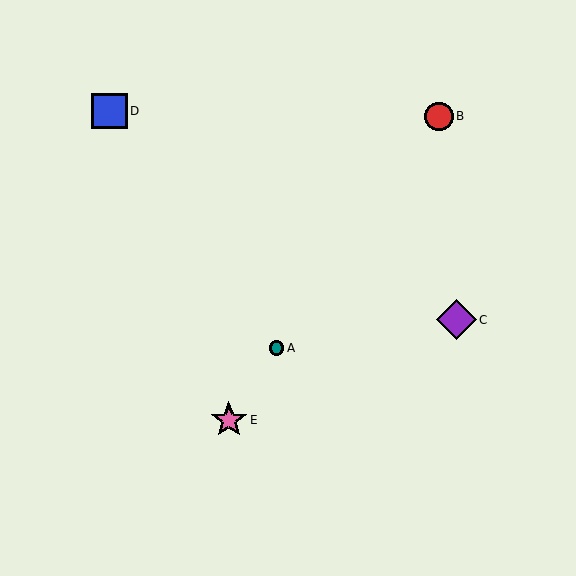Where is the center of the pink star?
The center of the pink star is at (229, 420).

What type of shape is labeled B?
Shape B is a red circle.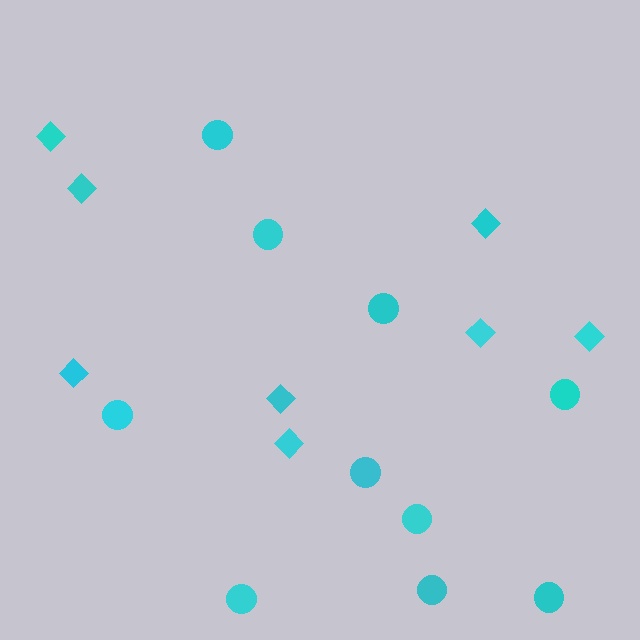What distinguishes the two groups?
There are 2 groups: one group of circles (10) and one group of diamonds (8).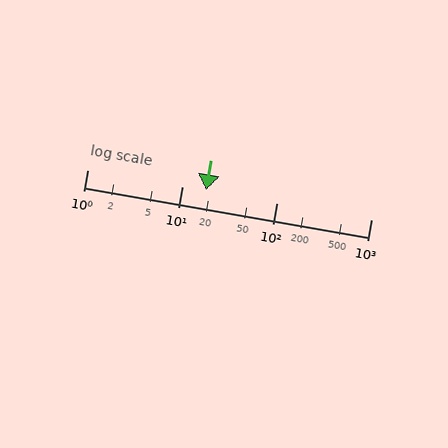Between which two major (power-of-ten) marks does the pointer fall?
The pointer is between 10 and 100.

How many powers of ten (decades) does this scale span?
The scale spans 3 decades, from 1 to 1000.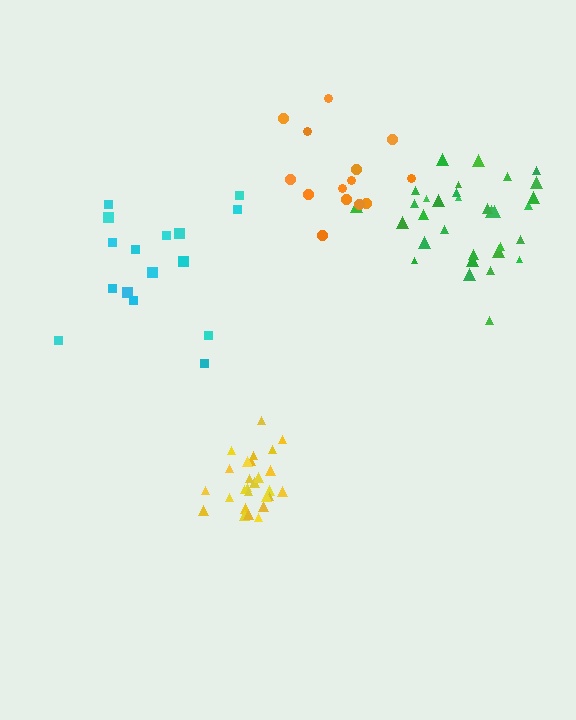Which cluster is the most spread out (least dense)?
Cyan.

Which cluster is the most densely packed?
Yellow.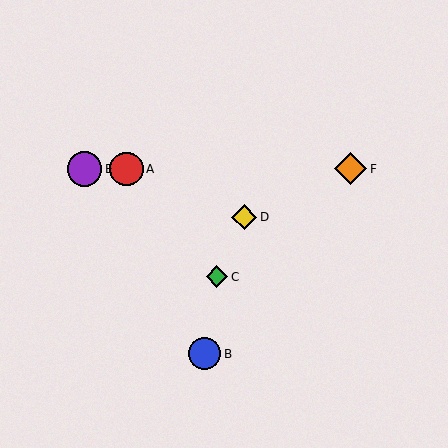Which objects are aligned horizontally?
Objects A, E, F are aligned horizontally.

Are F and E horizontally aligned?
Yes, both are at y≈169.